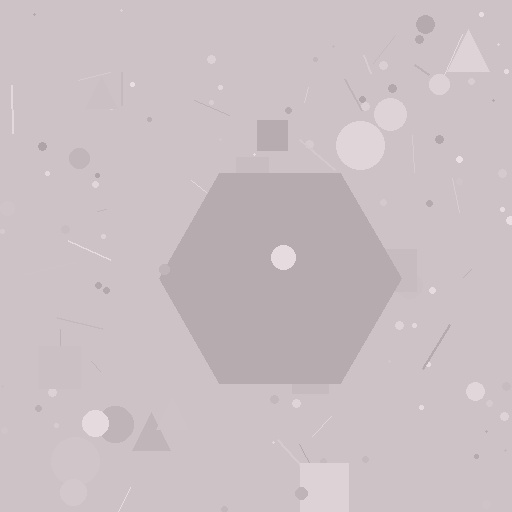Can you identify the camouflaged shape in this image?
The camouflaged shape is a hexagon.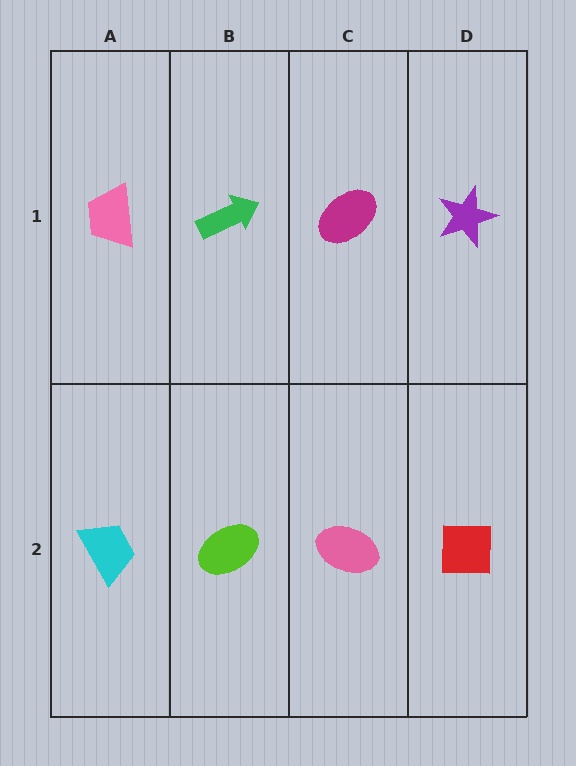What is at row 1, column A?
A pink trapezoid.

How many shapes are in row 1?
4 shapes.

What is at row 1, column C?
A magenta ellipse.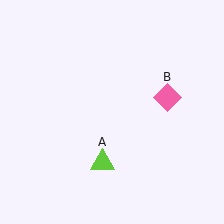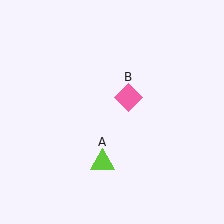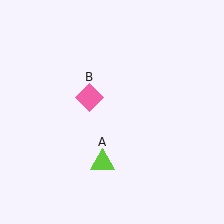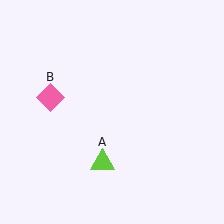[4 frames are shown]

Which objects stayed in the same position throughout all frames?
Lime triangle (object A) remained stationary.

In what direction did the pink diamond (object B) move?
The pink diamond (object B) moved left.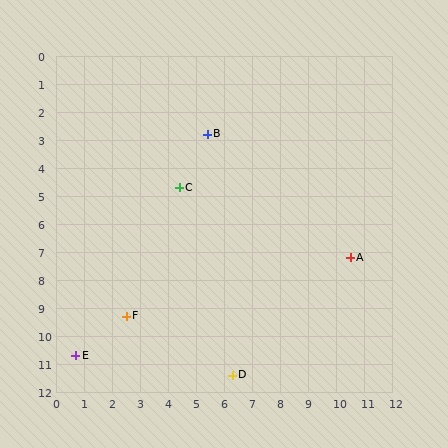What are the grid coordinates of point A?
Point A is at approximately (10.5, 7.2).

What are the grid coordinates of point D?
Point D is at approximately (6.3, 11.4).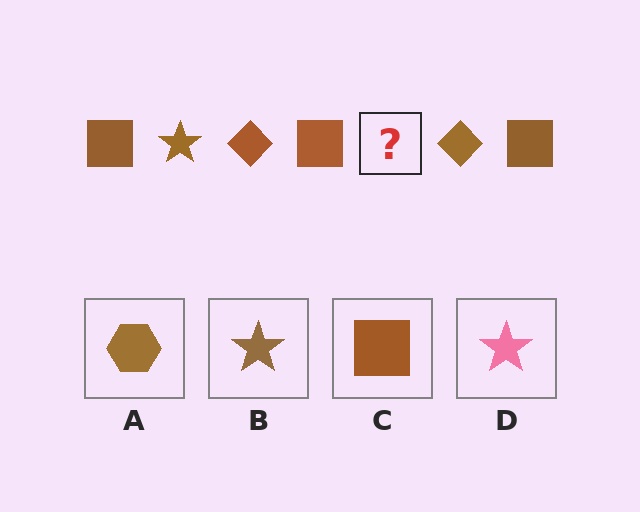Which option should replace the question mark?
Option B.